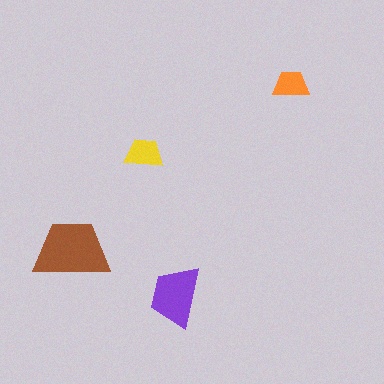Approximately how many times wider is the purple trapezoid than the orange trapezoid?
About 1.5 times wider.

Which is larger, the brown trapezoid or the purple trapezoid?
The brown one.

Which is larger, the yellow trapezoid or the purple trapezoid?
The purple one.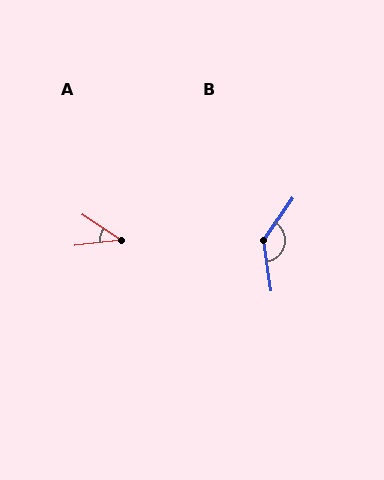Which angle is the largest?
B, at approximately 137 degrees.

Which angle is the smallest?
A, at approximately 40 degrees.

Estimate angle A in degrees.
Approximately 40 degrees.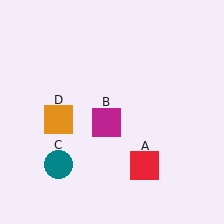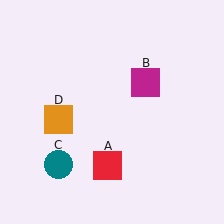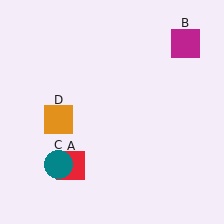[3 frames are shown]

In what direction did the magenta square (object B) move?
The magenta square (object B) moved up and to the right.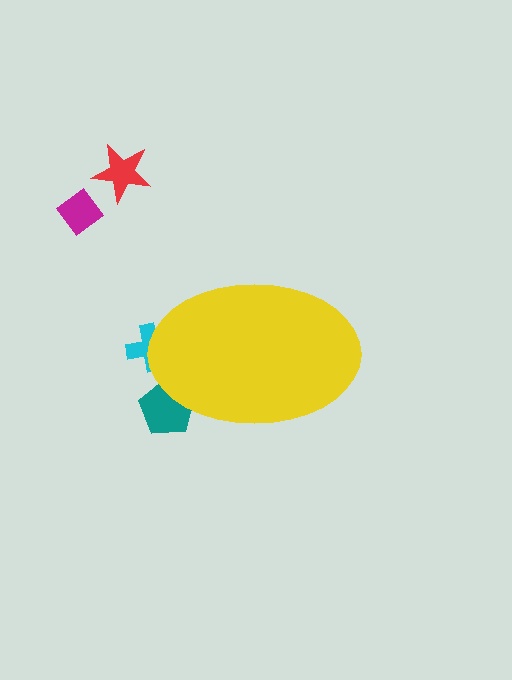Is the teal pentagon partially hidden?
Yes, the teal pentagon is partially hidden behind the yellow ellipse.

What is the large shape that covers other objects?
A yellow ellipse.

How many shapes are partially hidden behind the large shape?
2 shapes are partially hidden.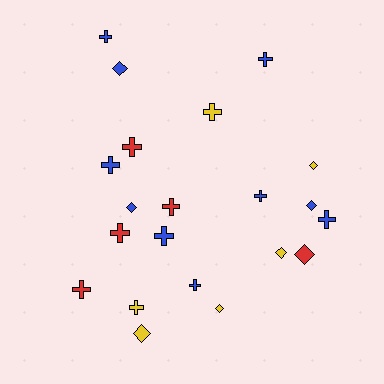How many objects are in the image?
There are 21 objects.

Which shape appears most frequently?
Cross, with 13 objects.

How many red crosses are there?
There are 4 red crosses.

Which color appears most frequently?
Blue, with 10 objects.